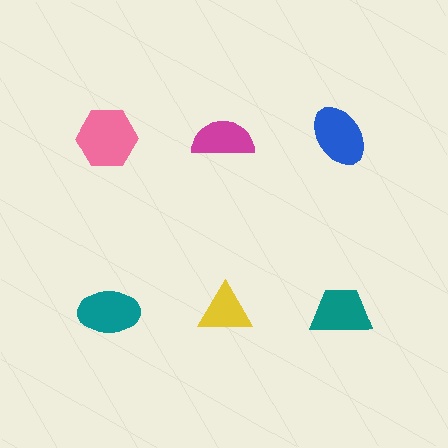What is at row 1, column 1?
A pink hexagon.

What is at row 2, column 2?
A yellow triangle.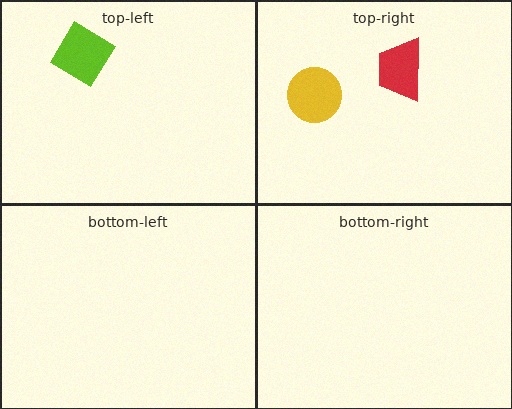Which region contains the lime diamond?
The top-left region.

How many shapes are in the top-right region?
2.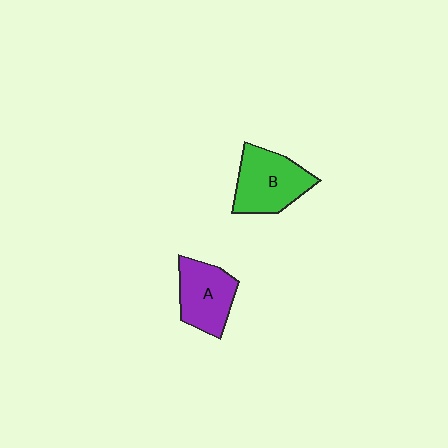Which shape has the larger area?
Shape B (green).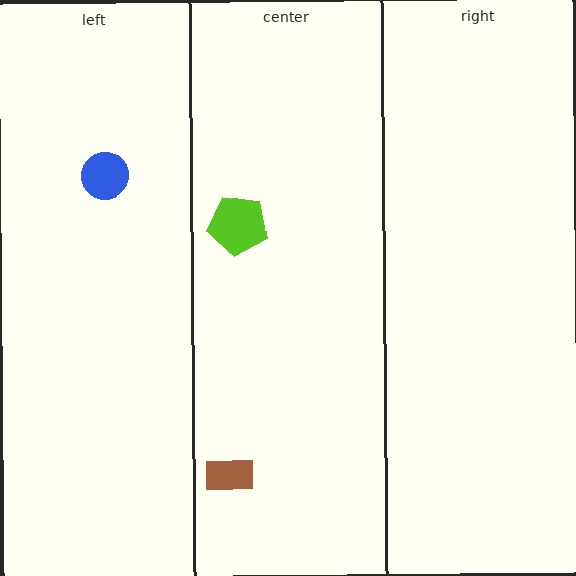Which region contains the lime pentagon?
The center region.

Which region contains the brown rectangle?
The center region.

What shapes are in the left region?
The blue circle.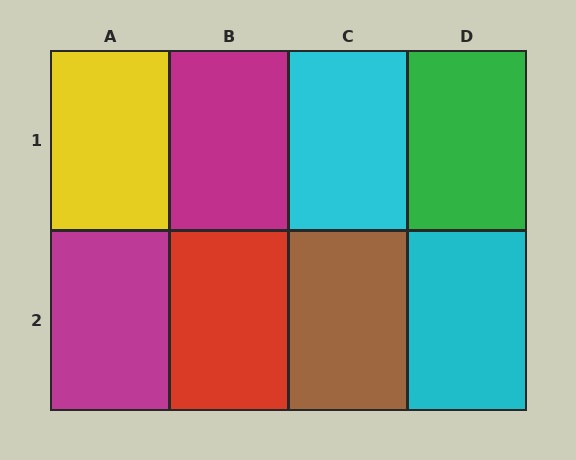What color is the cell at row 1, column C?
Cyan.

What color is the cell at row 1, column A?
Yellow.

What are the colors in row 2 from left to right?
Magenta, red, brown, cyan.